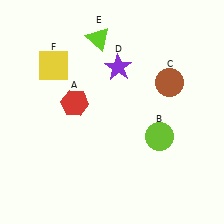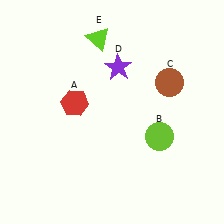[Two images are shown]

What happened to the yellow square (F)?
The yellow square (F) was removed in Image 2. It was in the top-left area of Image 1.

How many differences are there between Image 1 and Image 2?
There is 1 difference between the two images.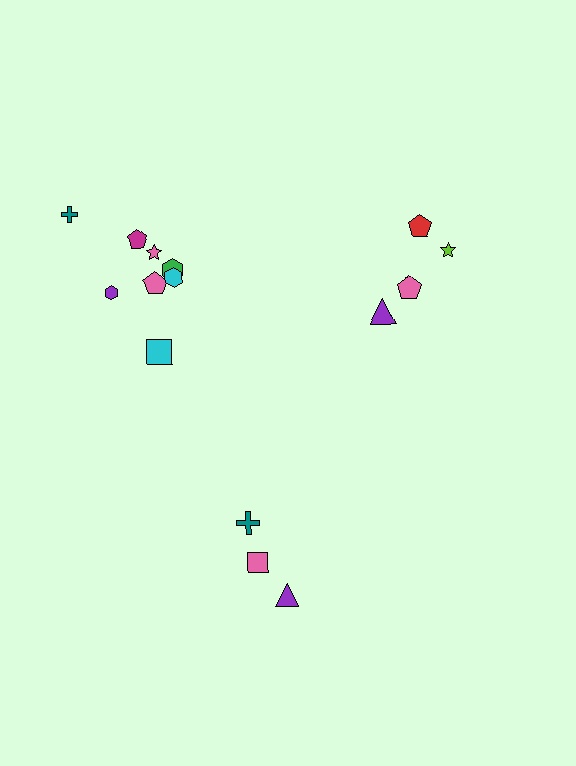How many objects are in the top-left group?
There are 8 objects.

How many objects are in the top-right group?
There are 4 objects.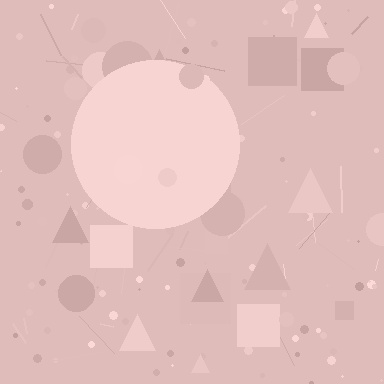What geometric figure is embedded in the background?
A circle is embedded in the background.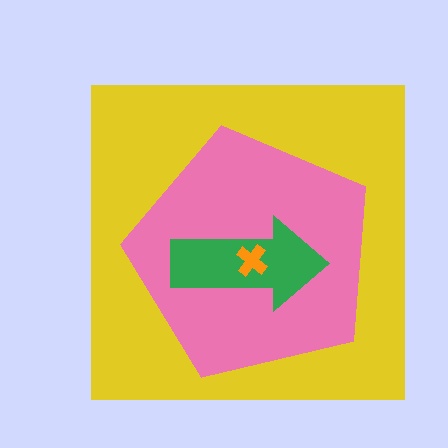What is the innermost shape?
The orange cross.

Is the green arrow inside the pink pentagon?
Yes.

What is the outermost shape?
The yellow square.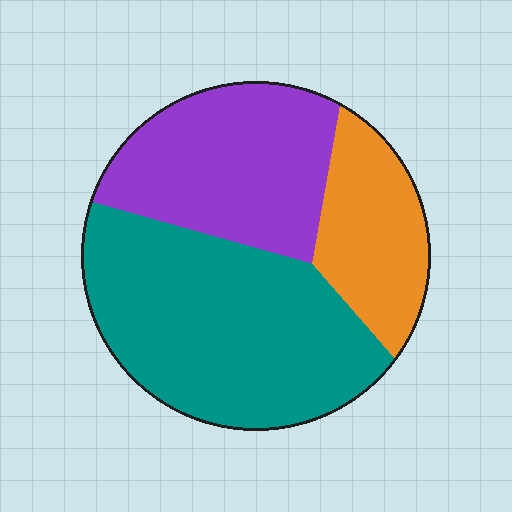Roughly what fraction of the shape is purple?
Purple covers roughly 30% of the shape.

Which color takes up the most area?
Teal, at roughly 50%.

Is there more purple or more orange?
Purple.